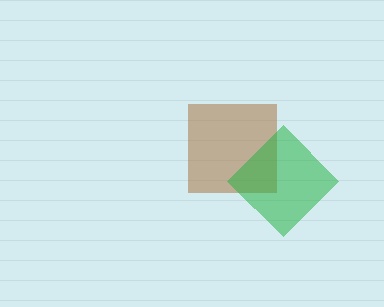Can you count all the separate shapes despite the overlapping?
Yes, there are 2 separate shapes.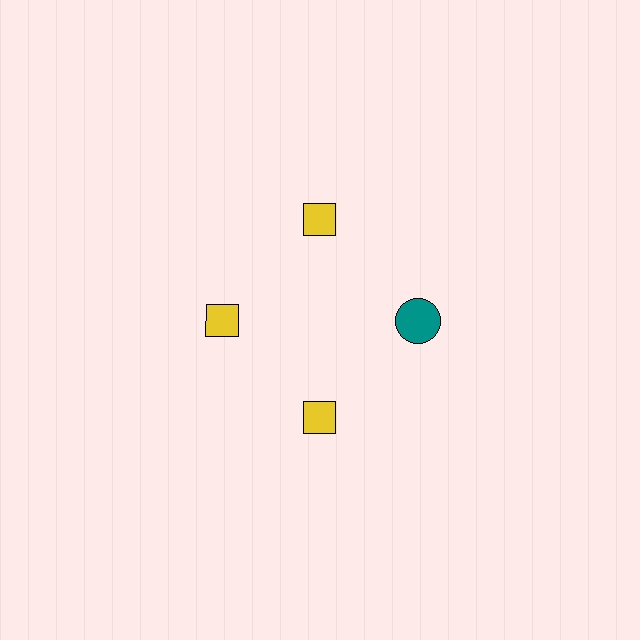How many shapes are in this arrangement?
There are 4 shapes arranged in a ring pattern.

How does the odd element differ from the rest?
It differs in both color (teal instead of yellow) and shape (circle instead of diamond).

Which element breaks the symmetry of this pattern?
The teal circle at roughly the 3 o'clock position breaks the symmetry. All other shapes are yellow diamonds.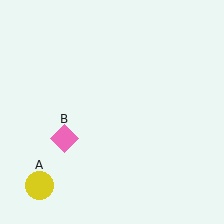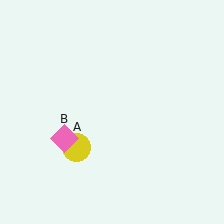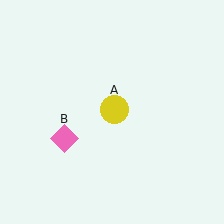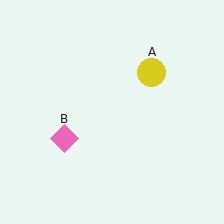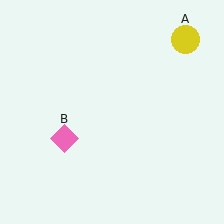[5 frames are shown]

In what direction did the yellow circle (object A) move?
The yellow circle (object A) moved up and to the right.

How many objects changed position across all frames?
1 object changed position: yellow circle (object A).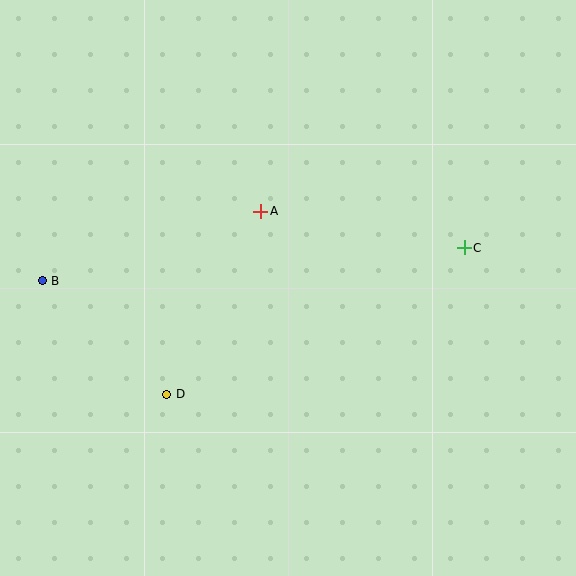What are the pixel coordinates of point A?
Point A is at (261, 211).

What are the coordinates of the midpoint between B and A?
The midpoint between B and A is at (152, 246).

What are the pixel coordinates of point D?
Point D is at (167, 394).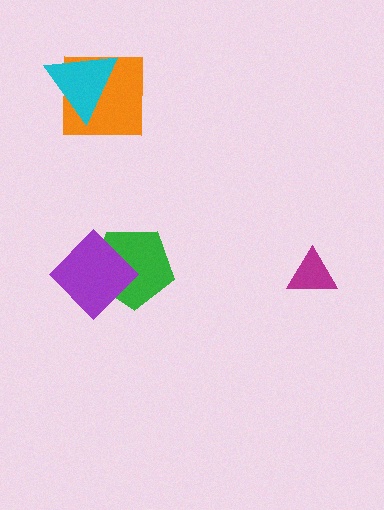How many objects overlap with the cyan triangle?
1 object overlaps with the cyan triangle.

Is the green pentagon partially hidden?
Yes, it is partially covered by another shape.